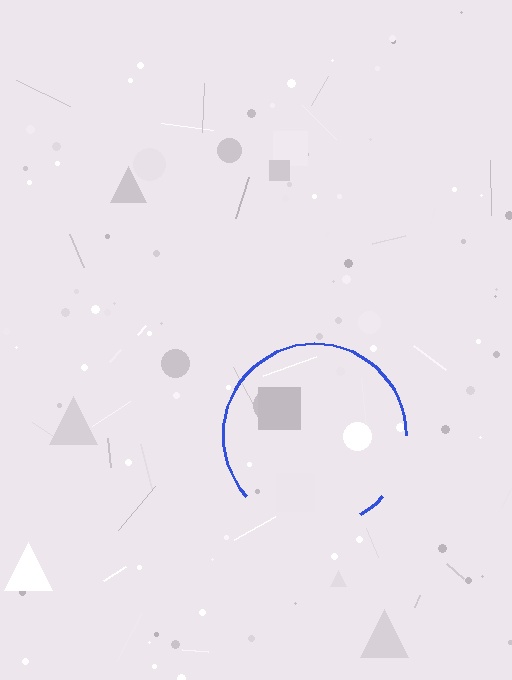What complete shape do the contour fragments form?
The contour fragments form a circle.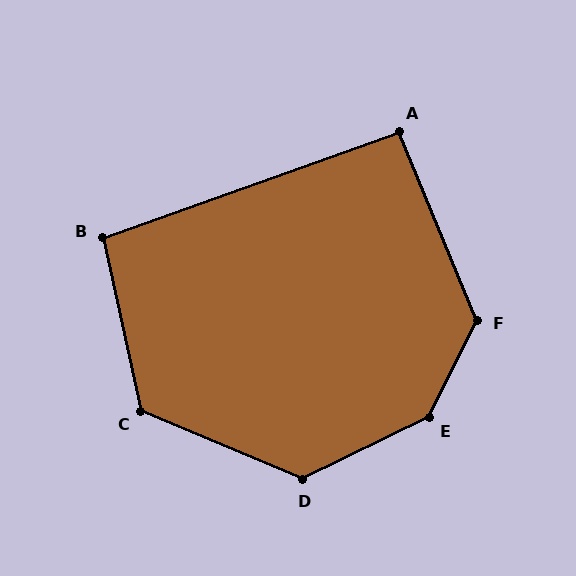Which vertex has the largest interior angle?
E, at approximately 142 degrees.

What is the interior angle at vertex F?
Approximately 132 degrees (obtuse).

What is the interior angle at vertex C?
Approximately 125 degrees (obtuse).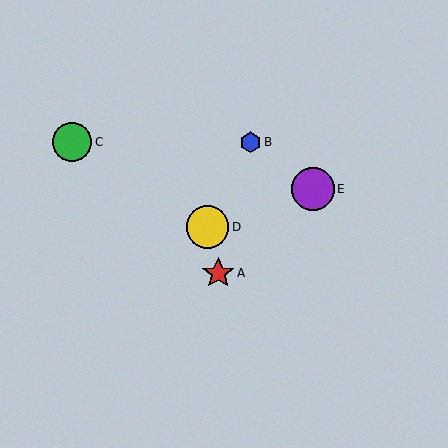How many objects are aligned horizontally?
2 objects (B, C) are aligned horizontally.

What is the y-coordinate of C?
Object C is at y≈142.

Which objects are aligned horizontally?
Objects B, C are aligned horizontally.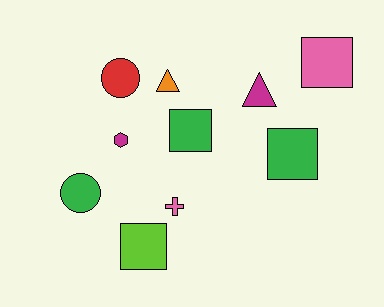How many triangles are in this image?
There are 2 triangles.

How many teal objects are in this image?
There are no teal objects.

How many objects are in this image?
There are 10 objects.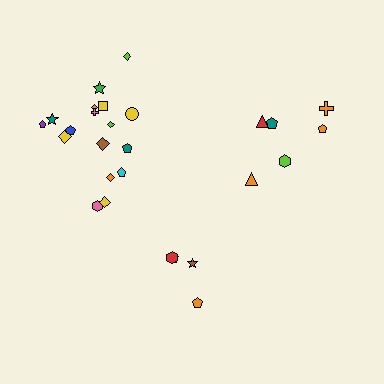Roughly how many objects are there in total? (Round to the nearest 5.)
Roughly 30 objects in total.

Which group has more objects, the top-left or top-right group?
The top-left group.